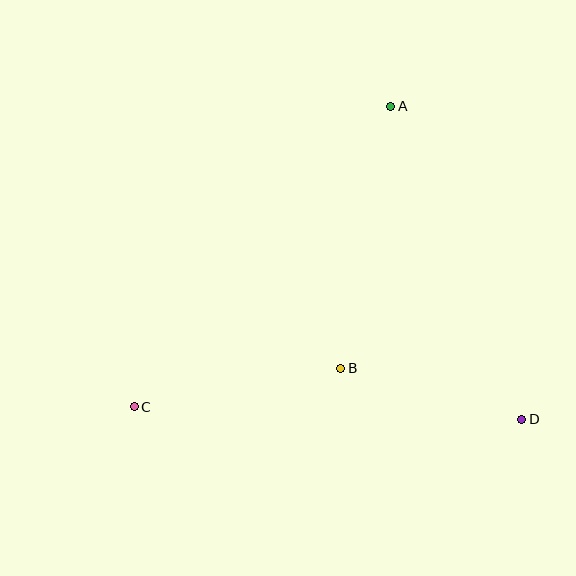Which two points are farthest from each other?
Points A and C are farthest from each other.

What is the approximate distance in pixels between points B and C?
The distance between B and C is approximately 210 pixels.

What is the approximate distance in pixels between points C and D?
The distance between C and D is approximately 387 pixels.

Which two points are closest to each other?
Points B and D are closest to each other.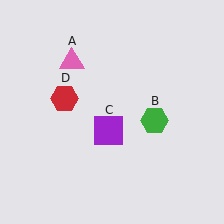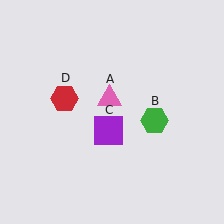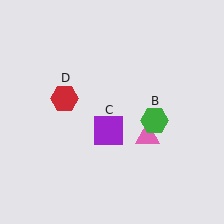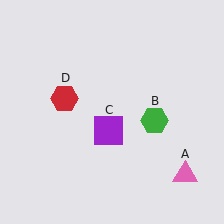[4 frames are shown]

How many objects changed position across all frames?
1 object changed position: pink triangle (object A).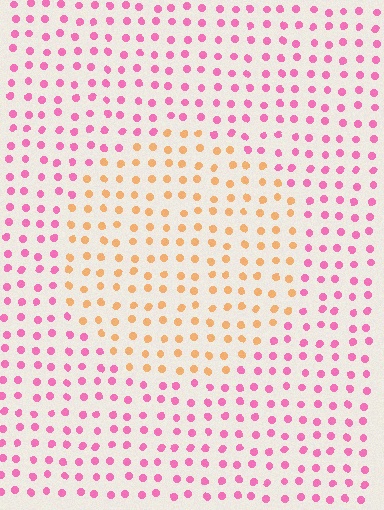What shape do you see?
I see a circle.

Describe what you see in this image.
The image is filled with small pink elements in a uniform arrangement. A circle-shaped region is visible where the elements are tinted to a slightly different hue, forming a subtle color boundary.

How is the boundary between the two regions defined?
The boundary is defined purely by a slight shift in hue (about 63 degrees). Spacing, size, and orientation are identical on both sides.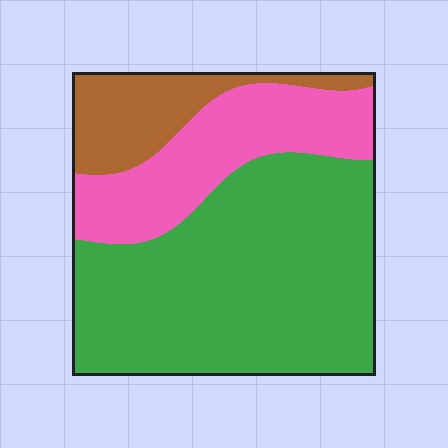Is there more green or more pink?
Green.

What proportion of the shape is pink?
Pink covers roughly 25% of the shape.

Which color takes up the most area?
Green, at roughly 60%.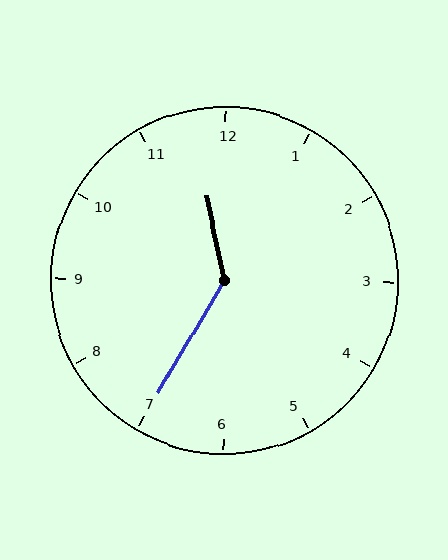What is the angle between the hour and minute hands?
Approximately 138 degrees.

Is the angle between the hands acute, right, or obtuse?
It is obtuse.